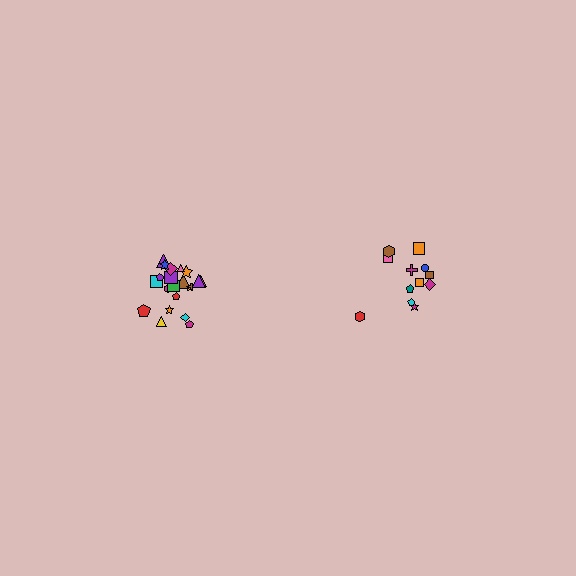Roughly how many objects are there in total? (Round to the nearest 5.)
Roughly 35 objects in total.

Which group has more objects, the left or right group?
The left group.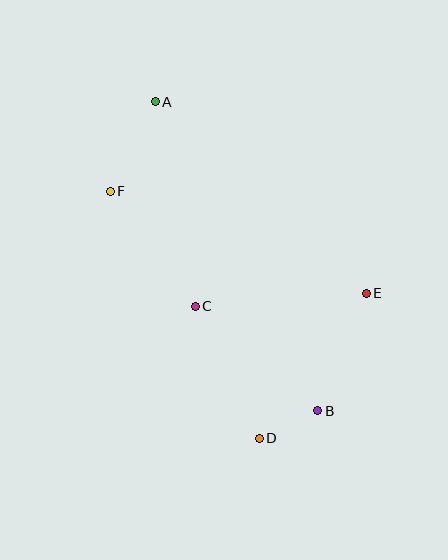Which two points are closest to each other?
Points B and D are closest to each other.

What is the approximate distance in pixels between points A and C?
The distance between A and C is approximately 208 pixels.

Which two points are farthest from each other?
Points A and D are farthest from each other.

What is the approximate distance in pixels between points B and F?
The distance between B and F is approximately 302 pixels.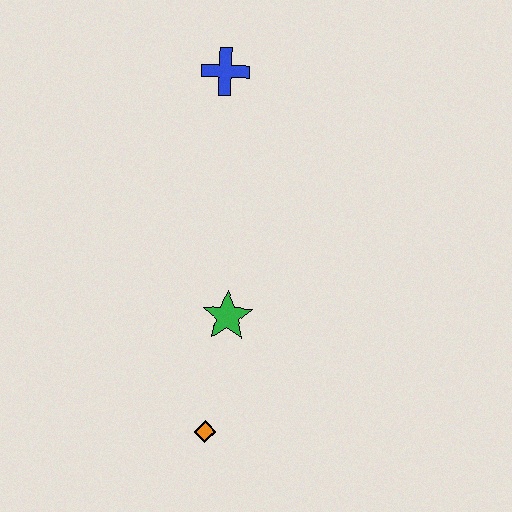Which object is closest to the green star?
The orange diamond is closest to the green star.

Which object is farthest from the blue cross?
The orange diamond is farthest from the blue cross.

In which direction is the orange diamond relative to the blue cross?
The orange diamond is below the blue cross.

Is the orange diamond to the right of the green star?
No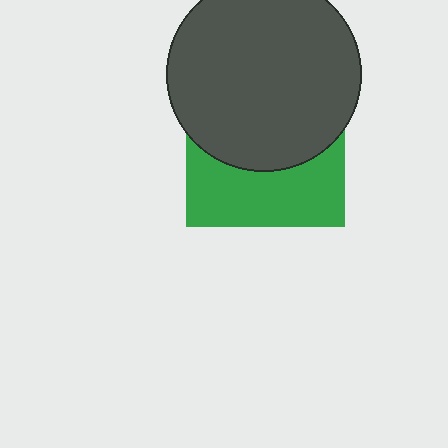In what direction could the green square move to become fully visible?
The green square could move down. That would shift it out from behind the dark gray circle entirely.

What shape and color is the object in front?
The object in front is a dark gray circle.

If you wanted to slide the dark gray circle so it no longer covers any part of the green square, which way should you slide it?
Slide it up — that is the most direct way to separate the two shapes.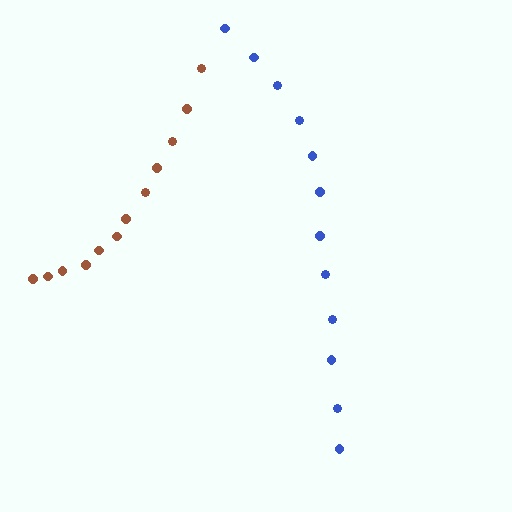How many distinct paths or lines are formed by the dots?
There are 2 distinct paths.